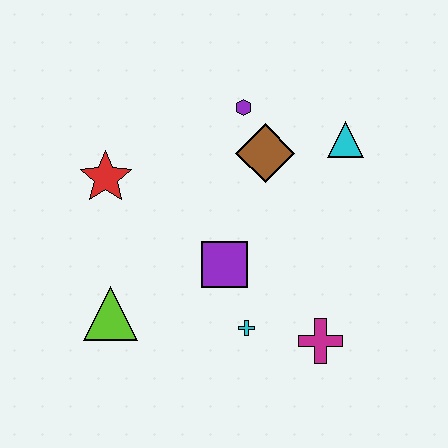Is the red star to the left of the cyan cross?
Yes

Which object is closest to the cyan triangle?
The brown diamond is closest to the cyan triangle.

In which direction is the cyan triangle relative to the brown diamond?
The cyan triangle is to the right of the brown diamond.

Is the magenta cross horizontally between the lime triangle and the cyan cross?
No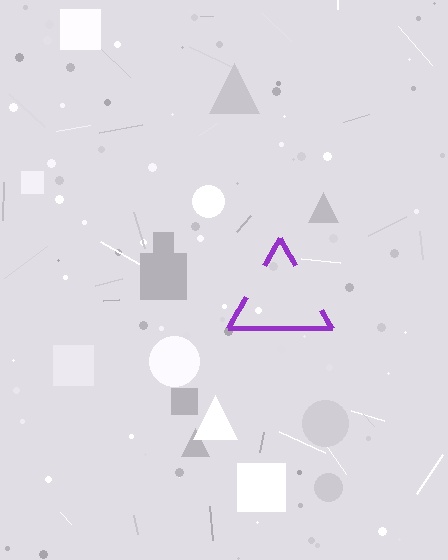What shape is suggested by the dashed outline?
The dashed outline suggests a triangle.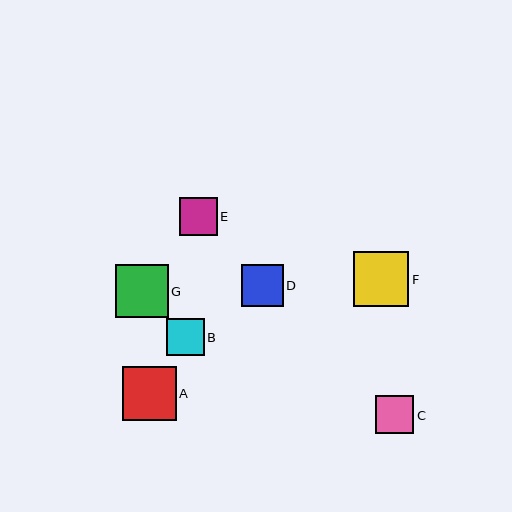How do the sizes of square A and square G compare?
Square A and square G are approximately the same size.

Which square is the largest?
Square F is the largest with a size of approximately 55 pixels.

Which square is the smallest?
Square B is the smallest with a size of approximately 37 pixels.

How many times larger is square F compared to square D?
Square F is approximately 1.3 times the size of square D.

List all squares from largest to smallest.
From largest to smallest: F, A, G, D, C, E, B.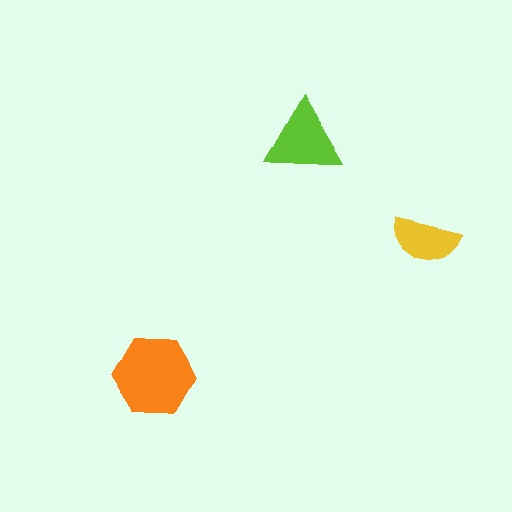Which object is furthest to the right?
The yellow semicircle is rightmost.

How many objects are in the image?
There are 3 objects in the image.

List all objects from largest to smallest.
The orange hexagon, the lime triangle, the yellow semicircle.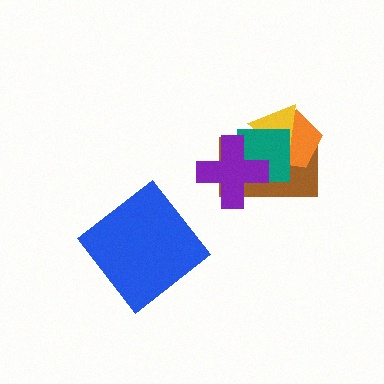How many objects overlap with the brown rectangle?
4 objects overlap with the brown rectangle.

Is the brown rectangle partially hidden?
Yes, it is partially covered by another shape.